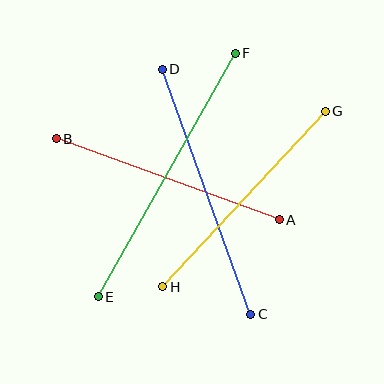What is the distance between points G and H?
The distance is approximately 239 pixels.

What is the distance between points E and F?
The distance is approximately 279 pixels.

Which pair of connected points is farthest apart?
Points E and F are farthest apart.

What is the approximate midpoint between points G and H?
The midpoint is at approximately (244, 199) pixels.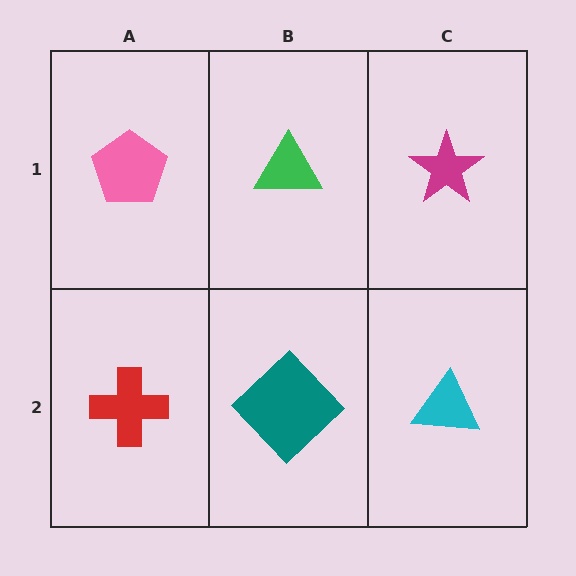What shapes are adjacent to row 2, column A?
A pink pentagon (row 1, column A), a teal diamond (row 2, column B).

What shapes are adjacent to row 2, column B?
A green triangle (row 1, column B), a red cross (row 2, column A), a cyan triangle (row 2, column C).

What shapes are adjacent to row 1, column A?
A red cross (row 2, column A), a green triangle (row 1, column B).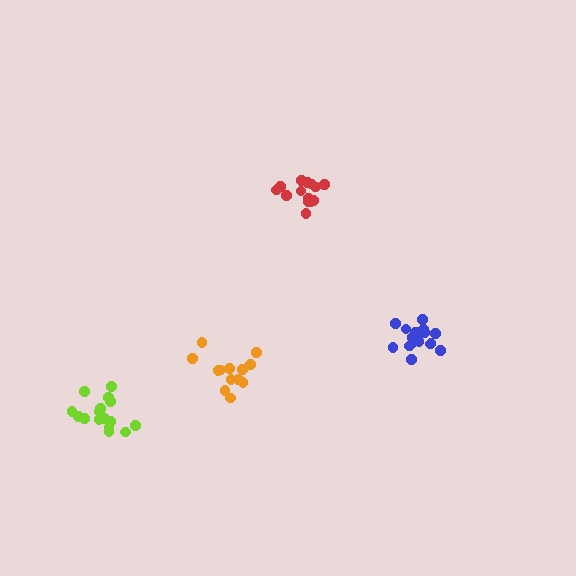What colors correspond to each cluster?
The clusters are colored: blue, red, orange, lime.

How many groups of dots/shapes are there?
There are 4 groups.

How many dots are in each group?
Group 1: 19 dots, Group 2: 15 dots, Group 3: 13 dots, Group 4: 17 dots (64 total).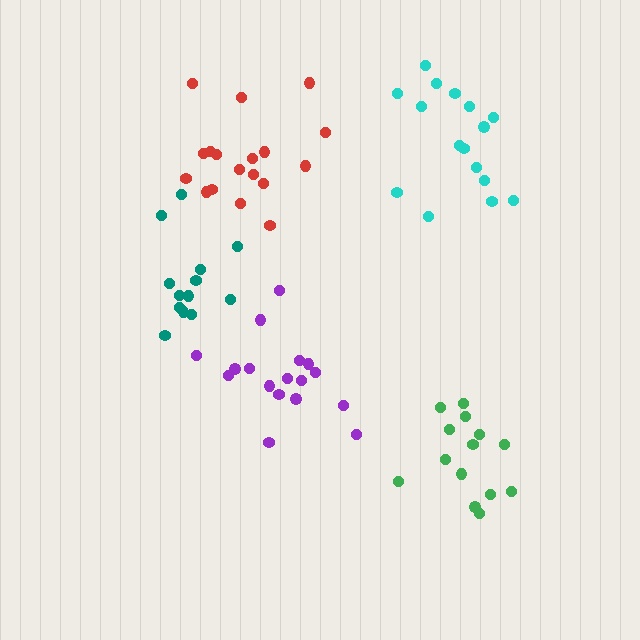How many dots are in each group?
Group 1: 13 dots, Group 2: 18 dots, Group 3: 14 dots, Group 4: 16 dots, Group 5: 17 dots (78 total).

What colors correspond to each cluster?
The clusters are colored: teal, red, green, cyan, purple.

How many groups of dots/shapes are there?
There are 5 groups.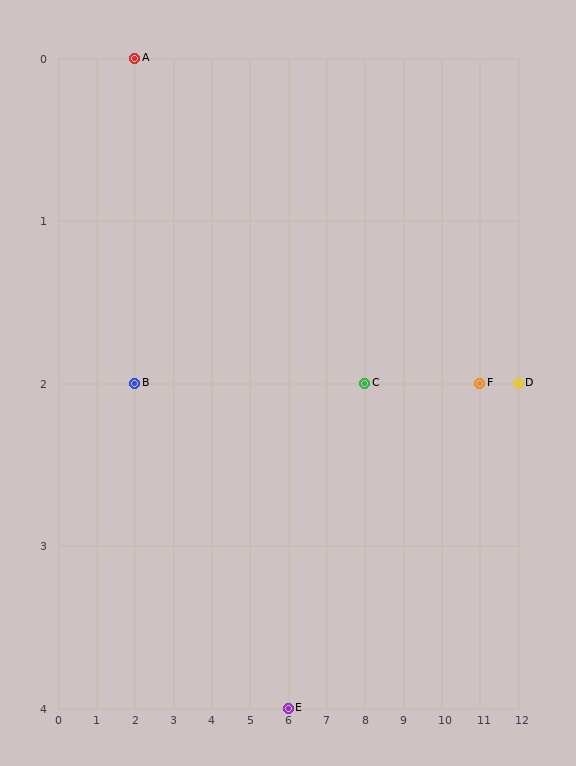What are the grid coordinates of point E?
Point E is at grid coordinates (6, 4).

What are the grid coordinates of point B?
Point B is at grid coordinates (2, 2).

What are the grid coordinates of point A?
Point A is at grid coordinates (2, 0).